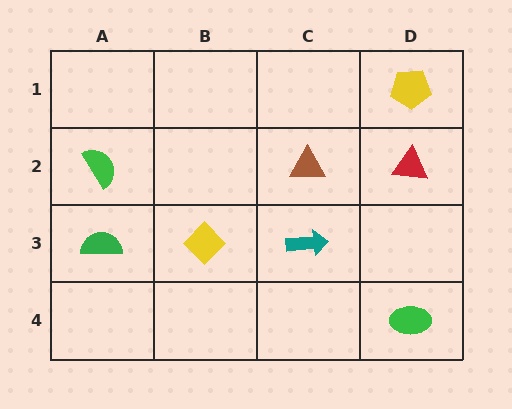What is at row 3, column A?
A green semicircle.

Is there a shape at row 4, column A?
No, that cell is empty.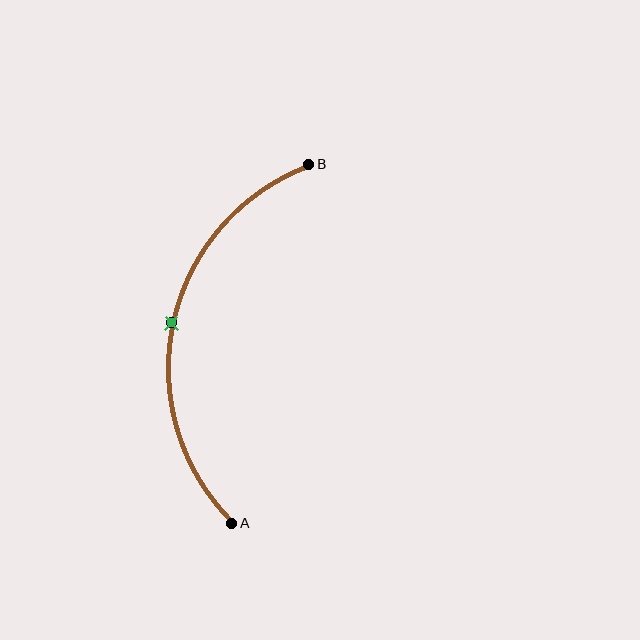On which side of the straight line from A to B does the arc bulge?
The arc bulges to the left of the straight line connecting A and B.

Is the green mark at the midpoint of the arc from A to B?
Yes. The green mark lies on the arc at equal arc-length from both A and B — it is the arc midpoint.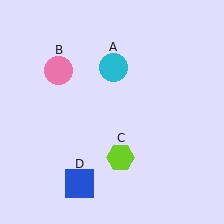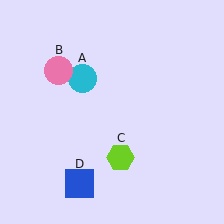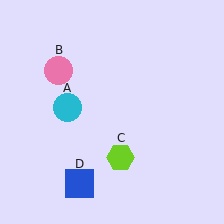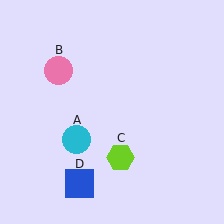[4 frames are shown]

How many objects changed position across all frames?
1 object changed position: cyan circle (object A).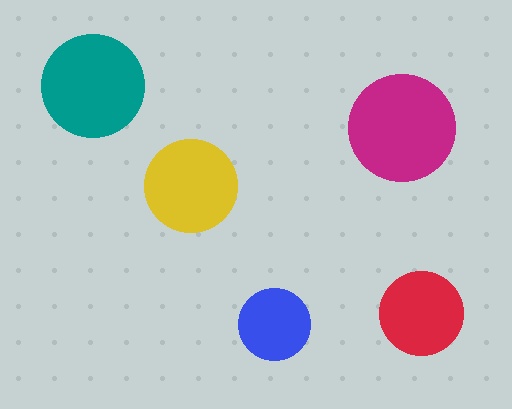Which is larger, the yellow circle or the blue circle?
The yellow one.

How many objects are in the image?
There are 5 objects in the image.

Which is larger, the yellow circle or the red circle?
The yellow one.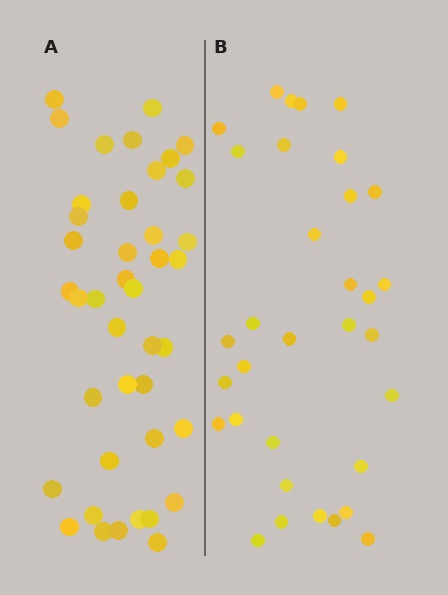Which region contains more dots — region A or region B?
Region A (the left region) has more dots.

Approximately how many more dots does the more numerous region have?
Region A has roughly 8 or so more dots than region B.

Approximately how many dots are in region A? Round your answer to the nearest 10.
About 40 dots. (The exact count is 41, which rounds to 40.)